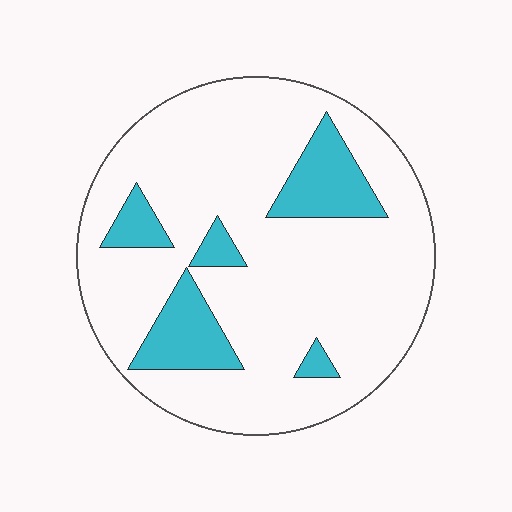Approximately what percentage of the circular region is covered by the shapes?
Approximately 20%.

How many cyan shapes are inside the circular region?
5.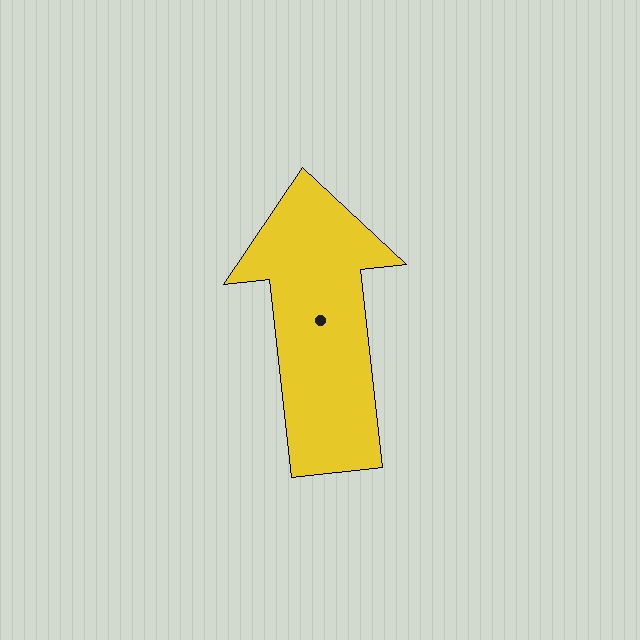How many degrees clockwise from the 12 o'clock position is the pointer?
Approximately 354 degrees.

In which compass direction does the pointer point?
North.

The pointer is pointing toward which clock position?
Roughly 12 o'clock.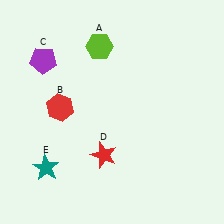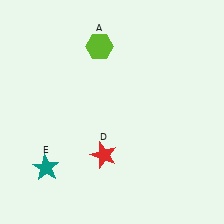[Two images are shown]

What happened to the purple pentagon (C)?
The purple pentagon (C) was removed in Image 2. It was in the top-left area of Image 1.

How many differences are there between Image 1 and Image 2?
There are 2 differences between the two images.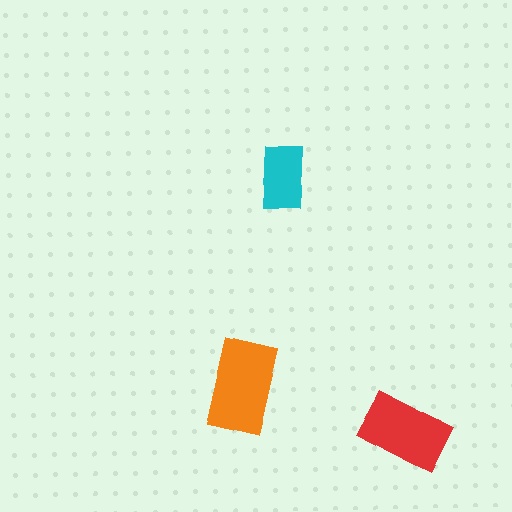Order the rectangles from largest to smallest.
the orange one, the red one, the cyan one.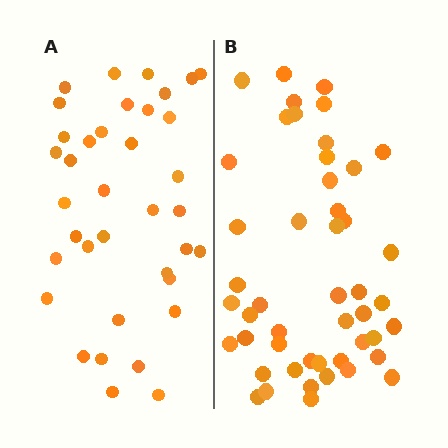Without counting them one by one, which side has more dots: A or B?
Region B (the right region) has more dots.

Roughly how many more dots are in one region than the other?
Region B has roughly 12 or so more dots than region A.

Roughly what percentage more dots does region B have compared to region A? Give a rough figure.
About 30% more.